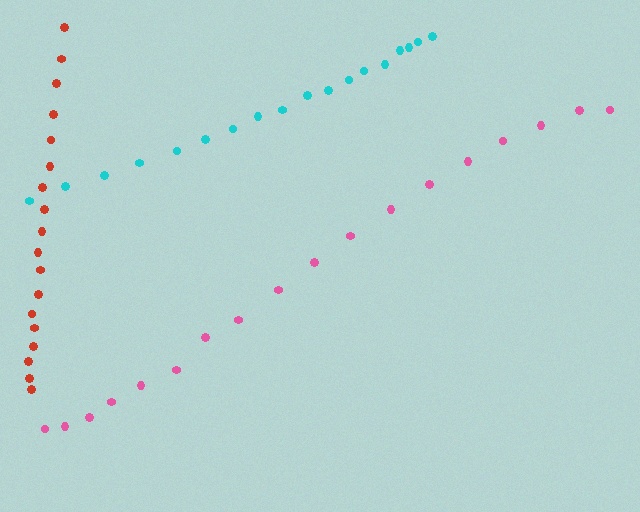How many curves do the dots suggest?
There are 3 distinct paths.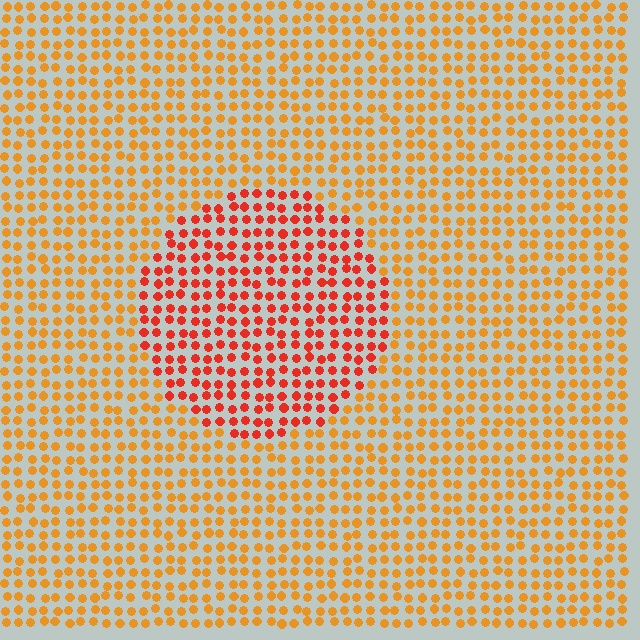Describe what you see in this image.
The image is filled with small orange elements in a uniform arrangement. A circle-shaped region is visible where the elements are tinted to a slightly different hue, forming a subtle color boundary.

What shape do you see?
I see a circle.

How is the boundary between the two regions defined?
The boundary is defined purely by a slight shift in hue (about 32 degrees). Spacing, size, and orientation are identical on both sides.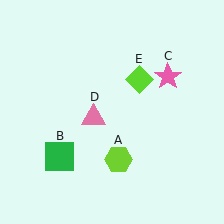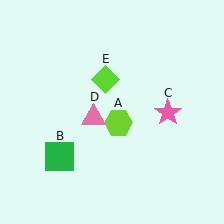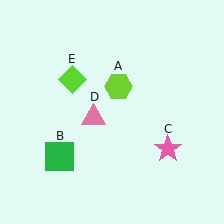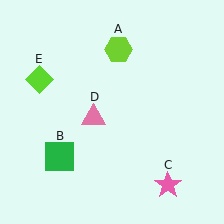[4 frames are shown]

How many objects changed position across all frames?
3 objects changed position: lime hexagon (object A), pink star (object C), lime diamond (object E).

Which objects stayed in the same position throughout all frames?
Green square (object B) and pink triangle (object D) remained stationary.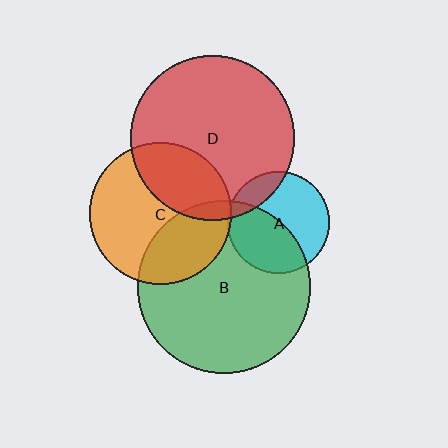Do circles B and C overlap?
Yes.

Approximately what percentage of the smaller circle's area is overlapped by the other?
Approximately 35%.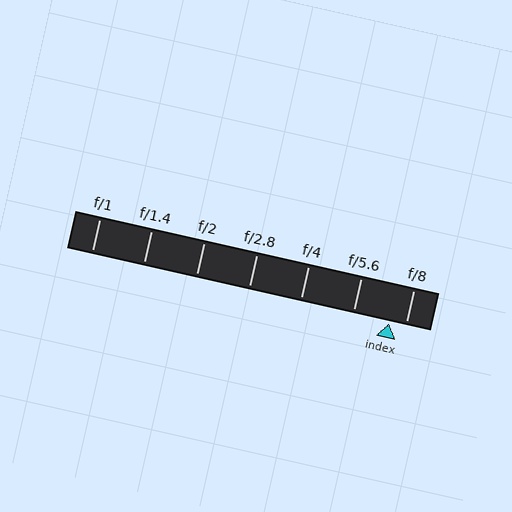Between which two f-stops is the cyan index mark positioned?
The index mark is between f/5.6 and f/8.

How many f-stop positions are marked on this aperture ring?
There are 7 f-stop positions marked.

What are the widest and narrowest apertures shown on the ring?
The widest aperture shown is f/1 and the narrowest is f/8.